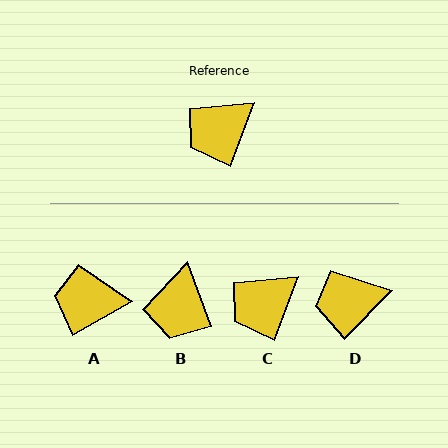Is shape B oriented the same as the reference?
No, it is off by about 41 degrees.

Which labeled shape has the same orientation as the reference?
C.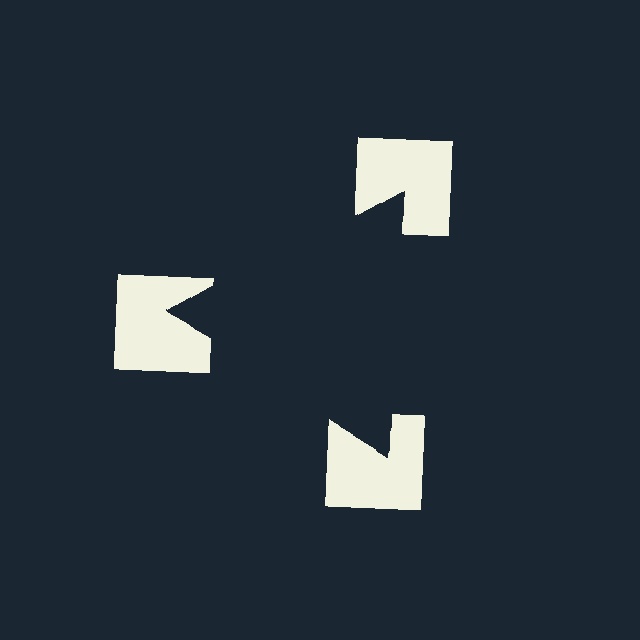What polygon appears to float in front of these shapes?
An illusory triangle — its edges are inferred from the aligned wedge cuts in the notched squares, not physically drawn.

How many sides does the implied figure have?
3 sides.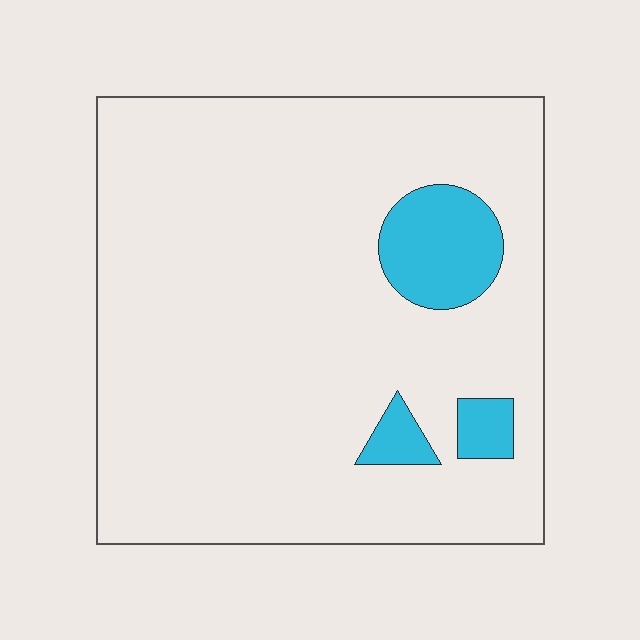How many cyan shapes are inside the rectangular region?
3.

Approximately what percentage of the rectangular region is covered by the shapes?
Approximately 10%.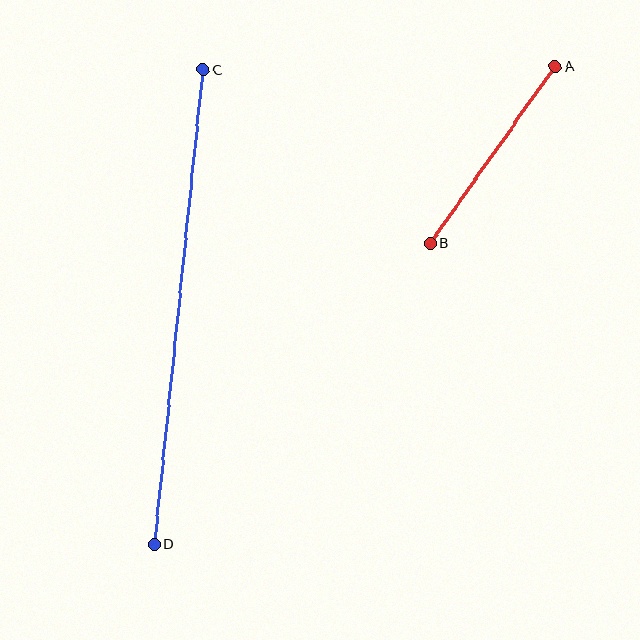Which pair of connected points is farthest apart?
Points C and D are farthest apart.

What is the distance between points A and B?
The distance is approximately 217 pixels.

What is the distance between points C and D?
The distance is approximately 477 pixels.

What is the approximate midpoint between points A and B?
The midpoint is at approximately (493, 155) pixels.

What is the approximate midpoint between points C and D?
The midpoint is at approximately (179, 307) pixels.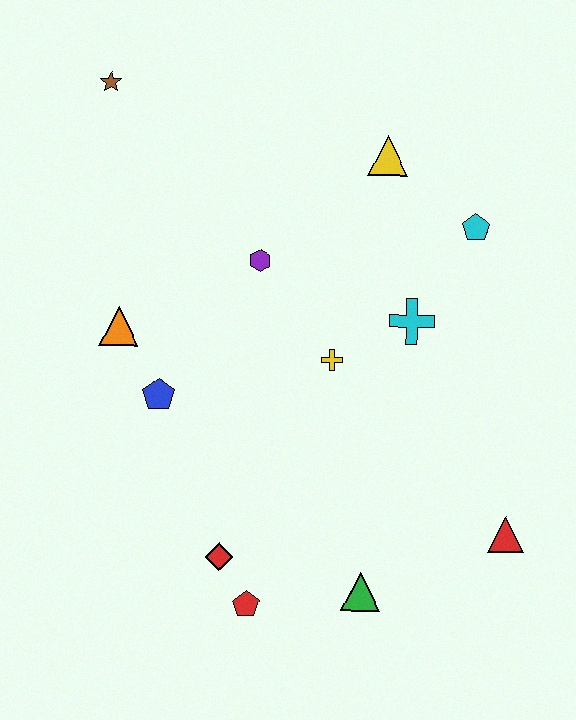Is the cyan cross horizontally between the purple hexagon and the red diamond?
No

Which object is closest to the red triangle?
The green triangle is closest to the red triangle.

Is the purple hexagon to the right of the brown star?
Yes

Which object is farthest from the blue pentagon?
The red triangle is farthest from the blue pentagon.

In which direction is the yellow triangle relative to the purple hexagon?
The yellow triangle is to the right of the purple hexagon.